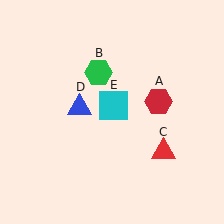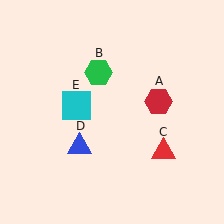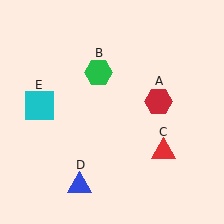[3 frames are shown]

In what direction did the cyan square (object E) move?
The cyan square (object E) moved left.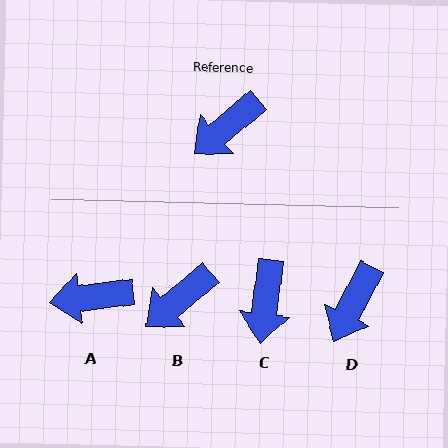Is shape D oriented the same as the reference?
No, it is off by about 23 degrees.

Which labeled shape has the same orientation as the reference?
B.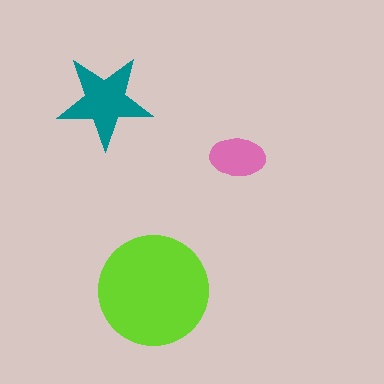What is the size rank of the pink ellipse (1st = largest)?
3rd.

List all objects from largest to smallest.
The lime circle, the teal star, the pink ellipse.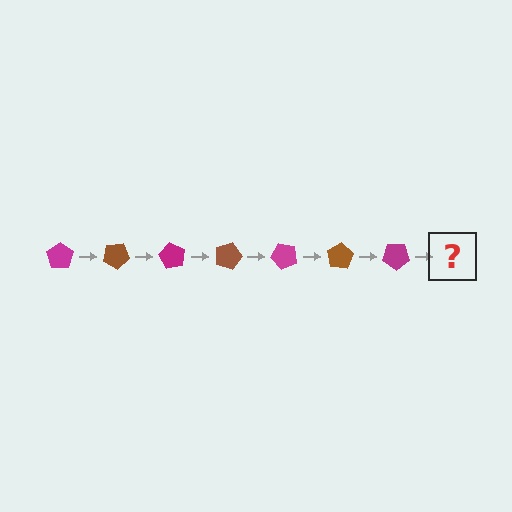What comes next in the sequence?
The next element should be a brown pentagon, rotated 210 degrees from the start.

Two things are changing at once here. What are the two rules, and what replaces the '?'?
The two rules are that it rotates 30 degrees each step and the color cycles through magenta and brown. The '?' should be a brown pentagon, rotated 210 degrees from the start.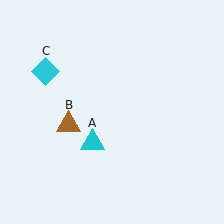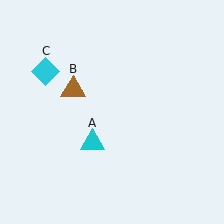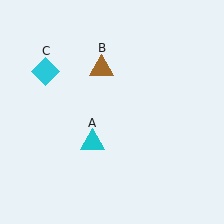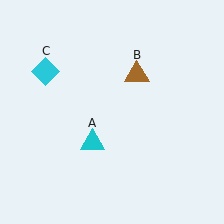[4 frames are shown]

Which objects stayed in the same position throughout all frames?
Cyan triangle (object A) and cyan diamond (object C) remained stationary.